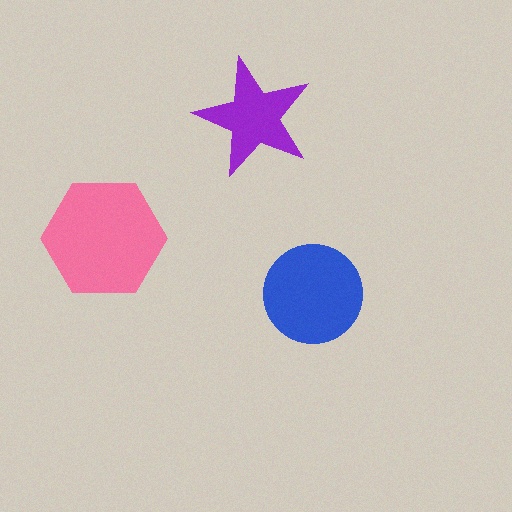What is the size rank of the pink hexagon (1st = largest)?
1st.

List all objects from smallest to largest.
The purple star, the blue circle, the pink hexagon.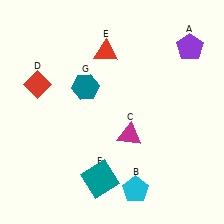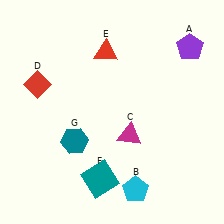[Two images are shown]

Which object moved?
The teal hexagon (G) moved down.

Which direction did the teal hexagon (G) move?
The teal hexagon (G) moved down.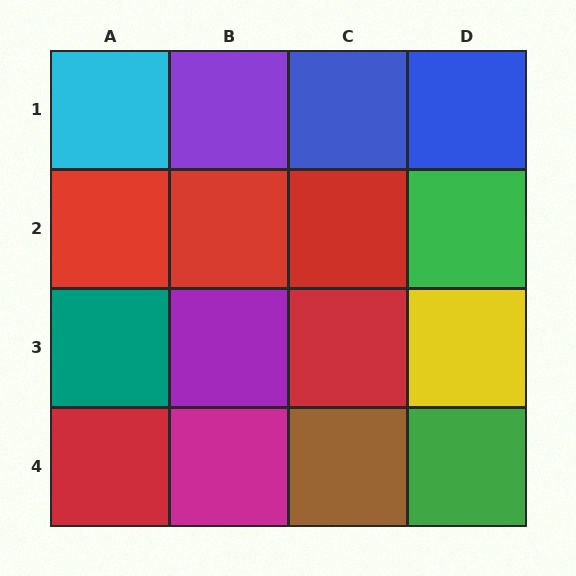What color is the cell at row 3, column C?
Red.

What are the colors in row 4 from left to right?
Red, magenta, brown, green.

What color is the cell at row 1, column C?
Blue.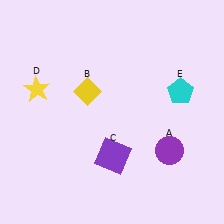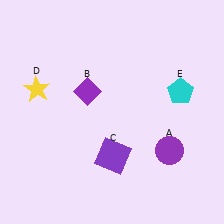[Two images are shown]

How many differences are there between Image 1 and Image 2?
There is 1 difference between the two images.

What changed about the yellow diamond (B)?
In Image 1, B is yellow. In Image 2, it changed to purple.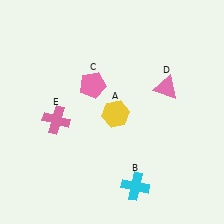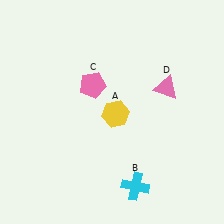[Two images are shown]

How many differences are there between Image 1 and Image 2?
There is 1 difference between the two images.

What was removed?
The pink cross (E) was removed in Image 2.